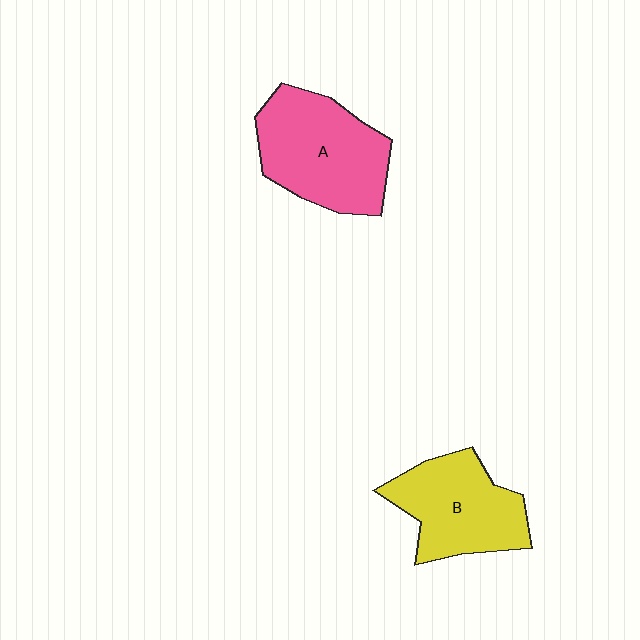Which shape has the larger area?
Shape A (pink).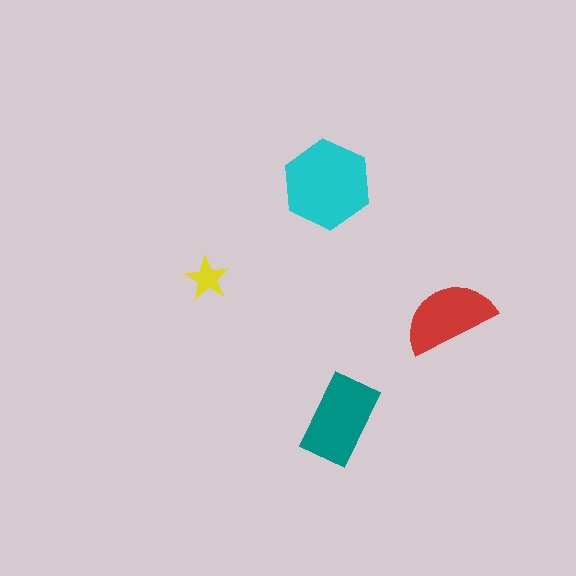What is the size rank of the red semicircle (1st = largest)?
3rd.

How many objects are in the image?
There are 4 objects in the image.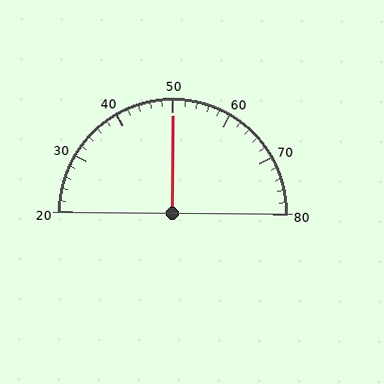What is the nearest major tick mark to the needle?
The nearest major tick mark is 50.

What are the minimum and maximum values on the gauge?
The gauge ranges from 20 to 80.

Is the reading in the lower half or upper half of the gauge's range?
The reading is in the upper half of the range (20 to 80).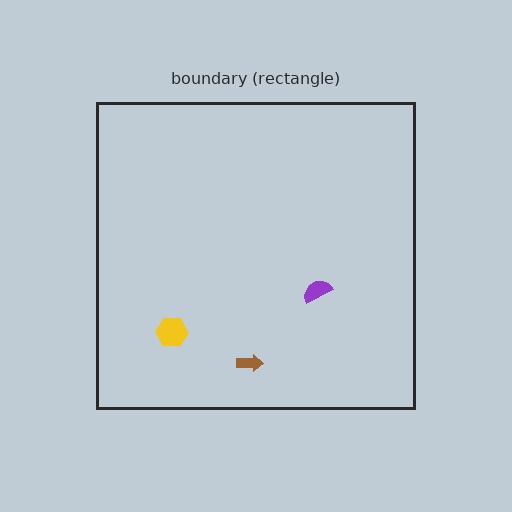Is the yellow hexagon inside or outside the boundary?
Inside.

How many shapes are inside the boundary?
3 inside, 0 outside.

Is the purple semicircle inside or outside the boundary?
Inside.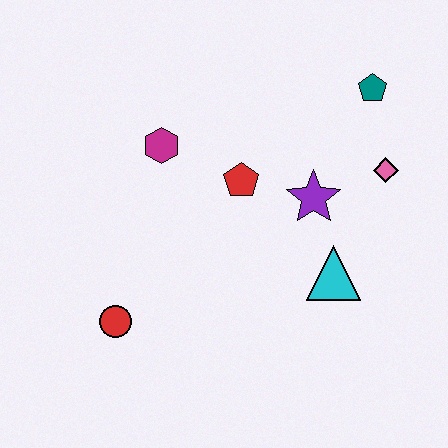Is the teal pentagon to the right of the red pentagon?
Yes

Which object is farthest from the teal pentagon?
The red circle is farthest from the teal pentagon.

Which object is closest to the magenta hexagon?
The red pentagon is closest to the magenta hexagon.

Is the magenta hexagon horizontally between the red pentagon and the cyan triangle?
No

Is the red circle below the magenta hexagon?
Yes